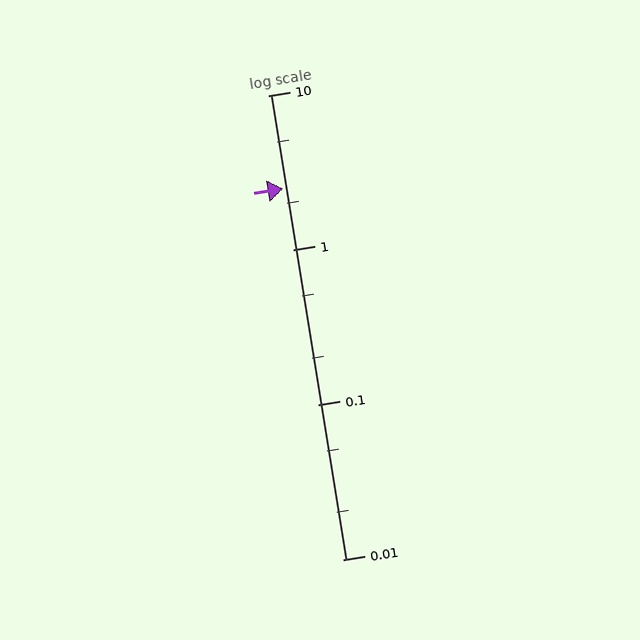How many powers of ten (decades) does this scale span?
The scale spans 3 decades, from 0.01 to 10.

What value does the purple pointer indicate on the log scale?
The pointer indicates approximately 2.5.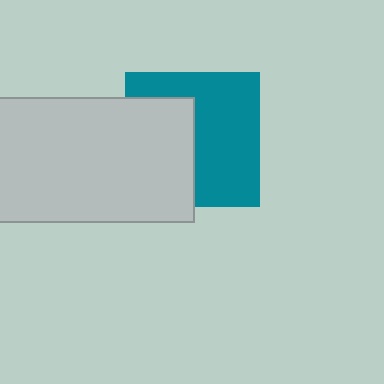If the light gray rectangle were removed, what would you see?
You would see the complete teal square.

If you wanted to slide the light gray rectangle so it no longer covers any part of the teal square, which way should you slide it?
Slide it left — that is the most direct way to separate the two shapes.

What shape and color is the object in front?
The object in front is a light gray rectangle.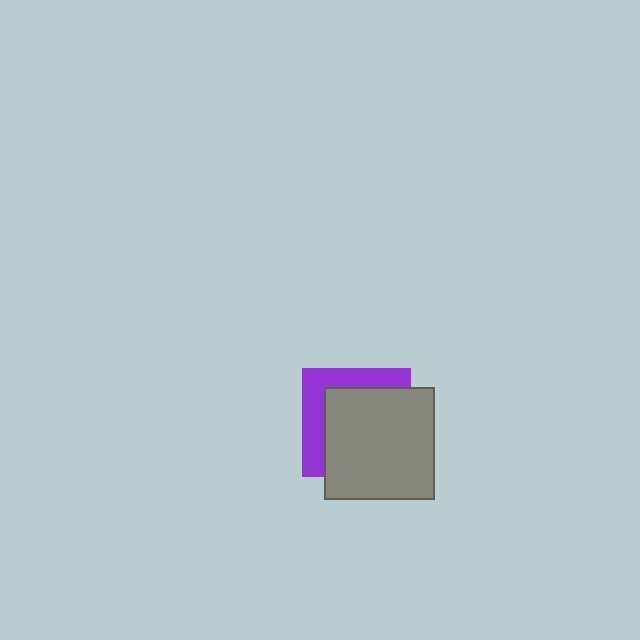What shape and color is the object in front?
The object in front is a gray rectangle.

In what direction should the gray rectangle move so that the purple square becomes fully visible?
The gray rectangle should move toward the lower-right. That is the shortest direction to clear the overlap and leave the purple square fully visible.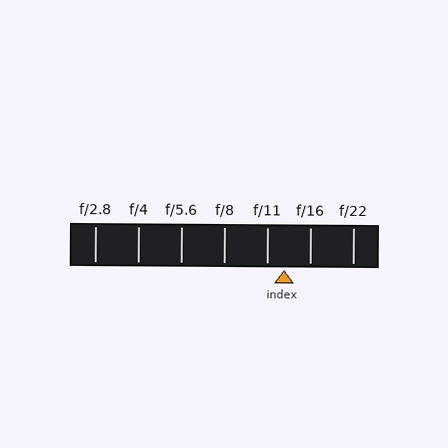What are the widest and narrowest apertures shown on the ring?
The widest aperture shown is f/2.8 and the narrowest is f/22.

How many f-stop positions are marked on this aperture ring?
There are 7 f-stop positions marked.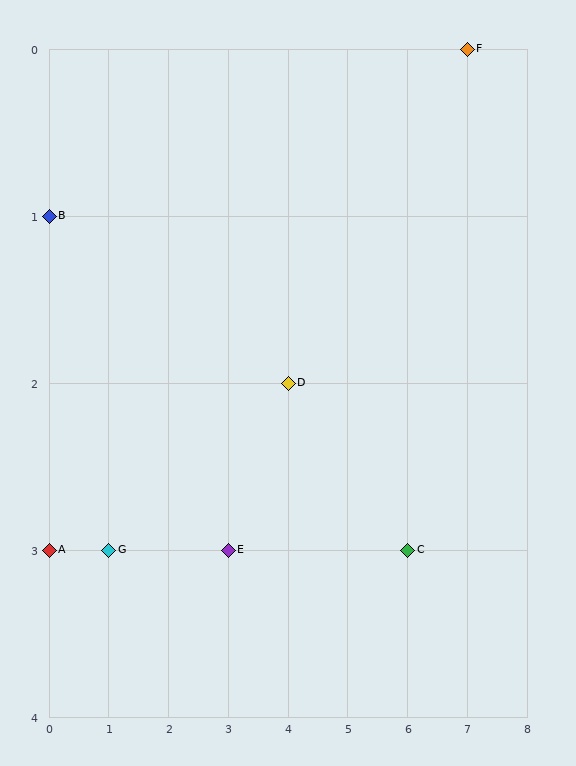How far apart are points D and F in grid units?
Points D and F are 3 columns and 2 rows apart (about 3.6 grid units diagonally).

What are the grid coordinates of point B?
Point B is at grid coordinates (0, 1).